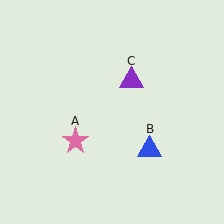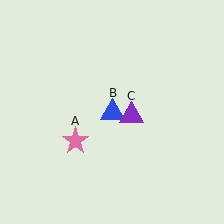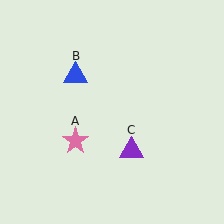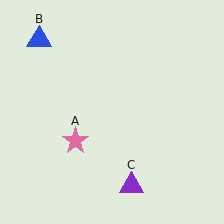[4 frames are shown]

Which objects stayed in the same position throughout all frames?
Pink star (object A) remained stationary.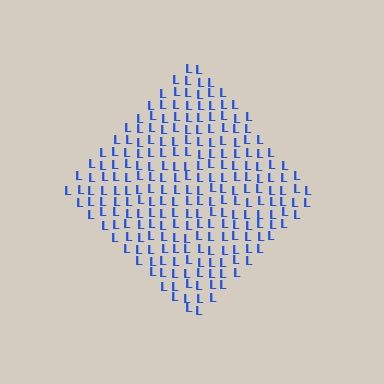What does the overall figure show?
The overall figure shows a diamond.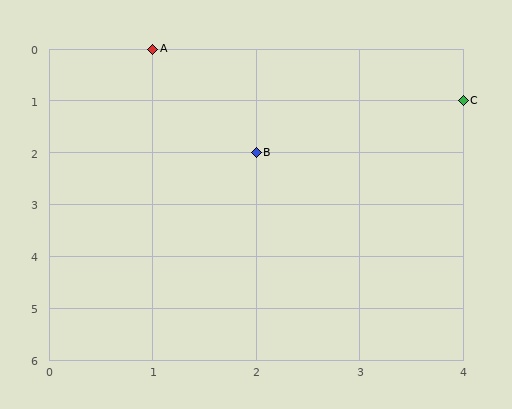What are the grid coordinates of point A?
Point A is at grid coordinates (1, 0).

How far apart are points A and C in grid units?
Points A and C are 3 columns and 1 row apart (about 3.2 grid units diagonally).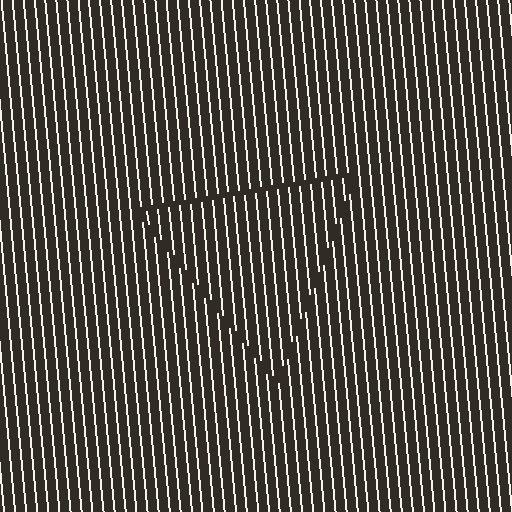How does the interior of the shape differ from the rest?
The interior of the shape contains the same grating, shifted by half a period — the contour is defined by the phase discontinuity where line-ends from the inner and outer gratings abut.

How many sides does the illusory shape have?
3 sides — the line-ends trace a triangle.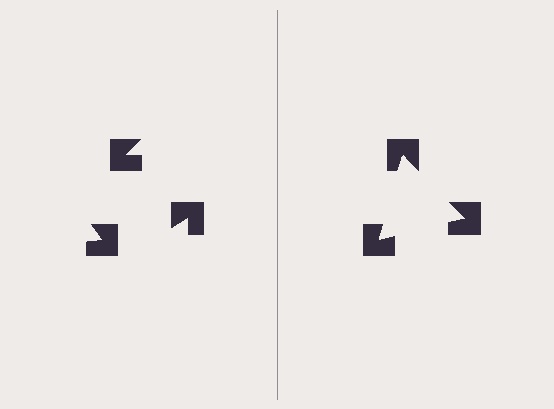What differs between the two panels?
The notched squares are positioned identically on both sides; only the wedge orientations differ. On the right they align to a triangle; on the left they are misaligned.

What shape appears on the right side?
An illusory triangle.